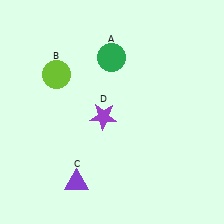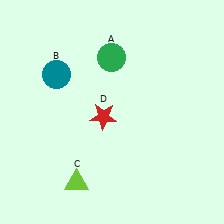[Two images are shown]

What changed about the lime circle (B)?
In Image 1, B is lime. In Image 2, it changed to teal.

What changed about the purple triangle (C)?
In Image 1, C is purple. In Image 2, it changed to lime.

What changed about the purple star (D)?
In Image 1, D is purple. In Image 2, it changed to red.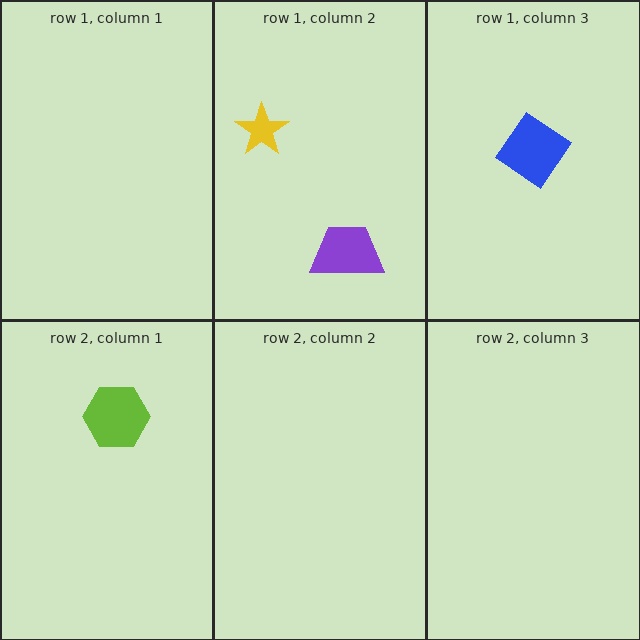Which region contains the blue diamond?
The row 1, column 3 region.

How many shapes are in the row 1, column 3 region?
1.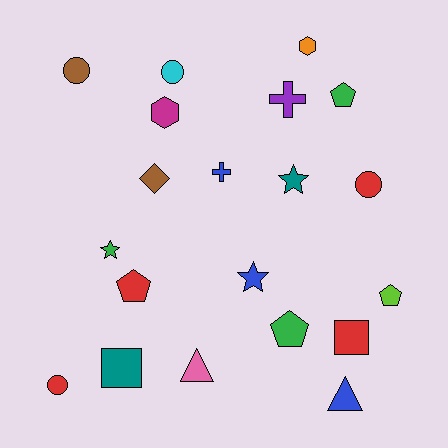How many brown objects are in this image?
There are 2 brown objects.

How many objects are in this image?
There are 20 objects.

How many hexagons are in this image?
There are 2 hexagons.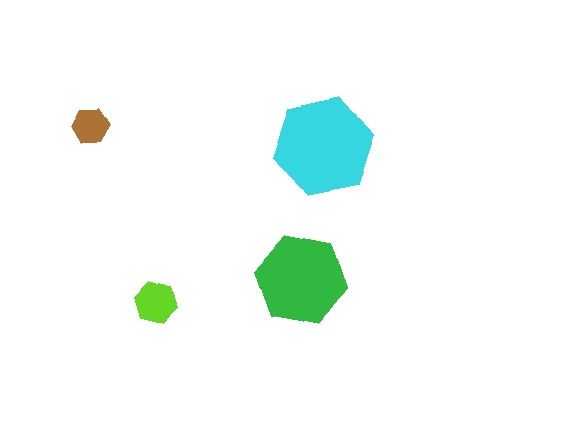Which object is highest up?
The brown hexagon is topmost.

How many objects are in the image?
There are 4 objects in the image.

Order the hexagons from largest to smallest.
the cyan one, the green one, the lime one, the brown one.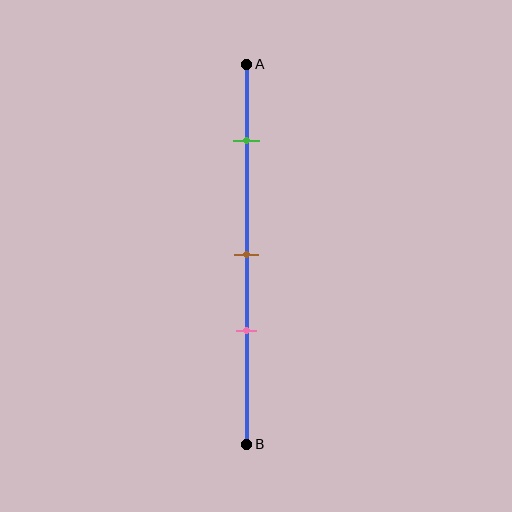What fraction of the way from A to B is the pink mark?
The pink mark is approximately 70% (0.7) of the way from A to B.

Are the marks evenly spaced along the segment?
No, the marks are not evenly spaced.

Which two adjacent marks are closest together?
The brown and pink marks are the closest adjacent pair.